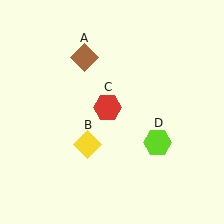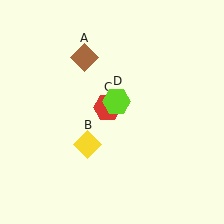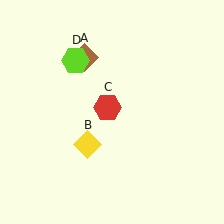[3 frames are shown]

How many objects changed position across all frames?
1 object changed position: lime hexagon (object D).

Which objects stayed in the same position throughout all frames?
Brown diamond (object A) and yellow diamond (object B) and red hexagon (object C) remained stationary.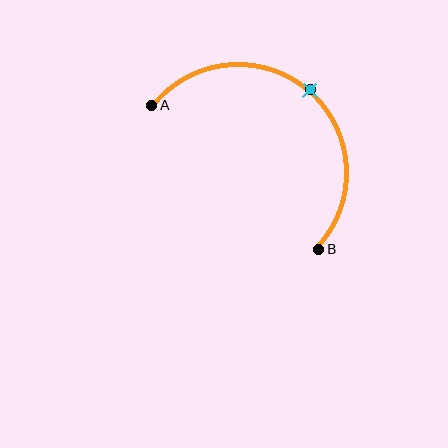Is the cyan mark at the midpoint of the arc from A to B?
Yes. The cyan mark lies on the arc at equal arc-length from both A and B — it is the arc midpoint.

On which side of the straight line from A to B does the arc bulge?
The arc bulges above and to the right of the straight line connecting A and B.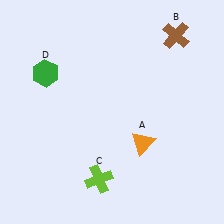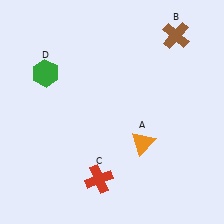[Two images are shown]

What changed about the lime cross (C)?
In Image 1, C is lime. In Image 2, it changed to red.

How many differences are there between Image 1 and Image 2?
There is 1 difference between the two images.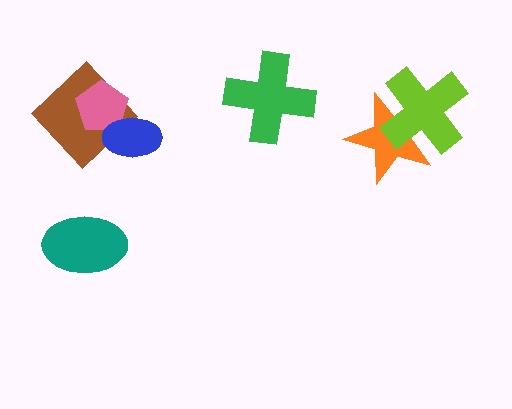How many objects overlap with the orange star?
1 object overlaps with the orange star.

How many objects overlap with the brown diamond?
2 objects overlap with the brown diamond.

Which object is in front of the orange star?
The lime cross is in front of the orange star.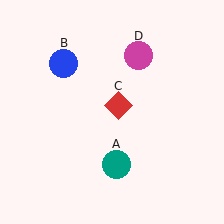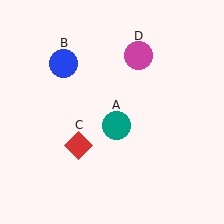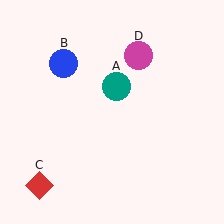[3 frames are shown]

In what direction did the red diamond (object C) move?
The red diamond (object C) moved down and to the left.